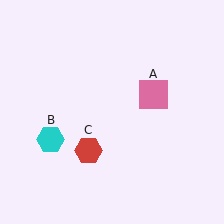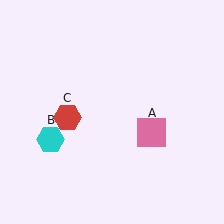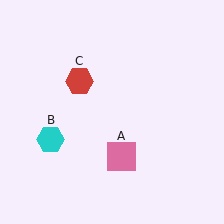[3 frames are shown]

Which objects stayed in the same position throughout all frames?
Cyan hexagon (object B) remained stationary.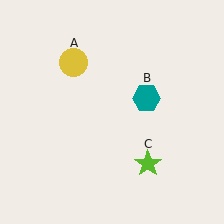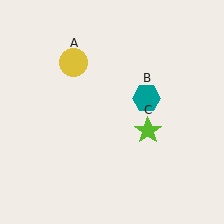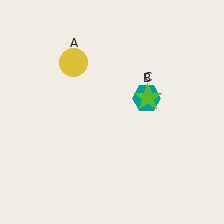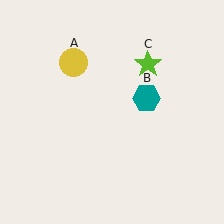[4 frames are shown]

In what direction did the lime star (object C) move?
The lime star (object C) moved up.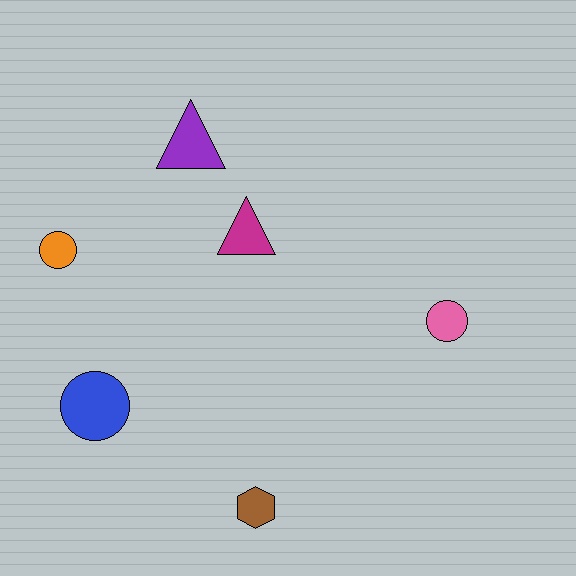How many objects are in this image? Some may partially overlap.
There are 6 objects.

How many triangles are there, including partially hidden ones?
There are 2 triangles.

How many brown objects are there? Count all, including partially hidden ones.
There is 1 brown object.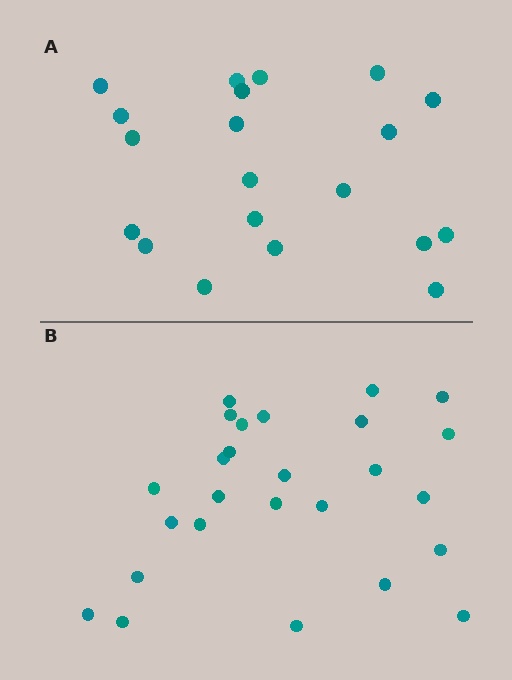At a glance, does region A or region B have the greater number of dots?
Region B (the bottom region) has more dots.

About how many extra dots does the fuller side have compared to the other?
Region B has about 6 more dots than region A.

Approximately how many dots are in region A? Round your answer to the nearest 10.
About 20 dots.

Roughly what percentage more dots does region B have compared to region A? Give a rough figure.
About 30% more.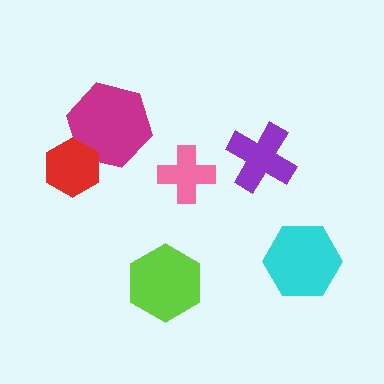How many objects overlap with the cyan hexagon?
0 objects overlap with the cyan hexagon.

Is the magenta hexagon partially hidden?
Yes, it is partially covered by another shape.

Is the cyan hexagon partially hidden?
No, no other shape covers it.